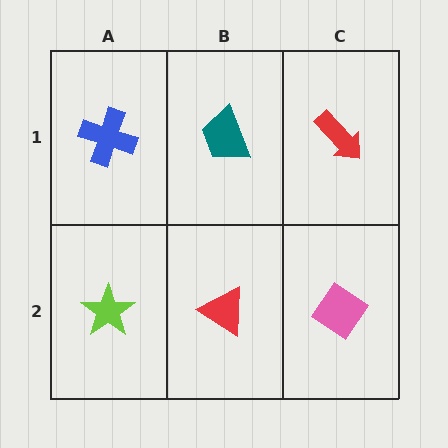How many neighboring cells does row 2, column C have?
2.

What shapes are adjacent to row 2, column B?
A teal trapezoid (row 1, column B), a lime star (row 2, column A), a pink diamond (row 2, column C).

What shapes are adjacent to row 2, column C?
A red arrow (row 1, column C), a red triangle (row 2, column B).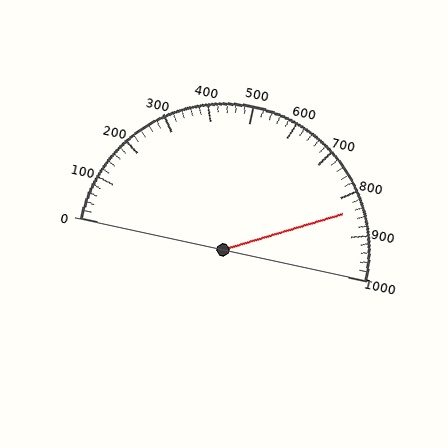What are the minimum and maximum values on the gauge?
The gauge ranges from 0 to 1000.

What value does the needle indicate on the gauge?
The needle indicates approximately 840.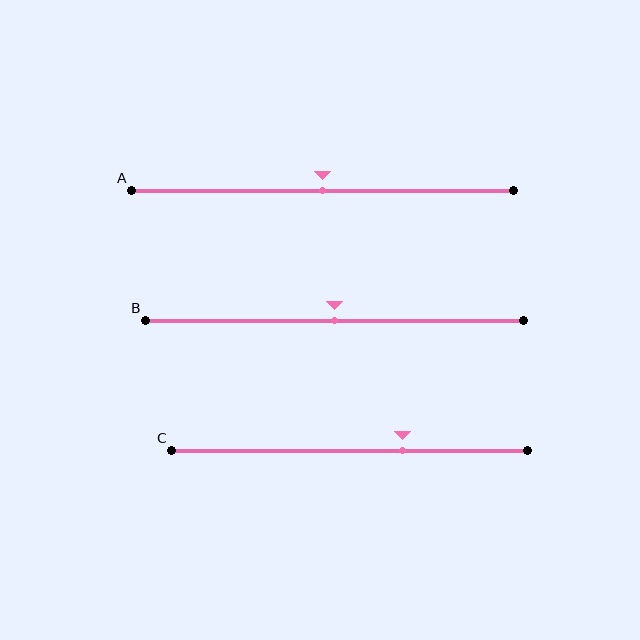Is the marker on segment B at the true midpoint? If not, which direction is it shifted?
Yes, the marker on segment B is at the true midpoint.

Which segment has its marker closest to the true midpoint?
Segment A has its marker closest to the true midpoint.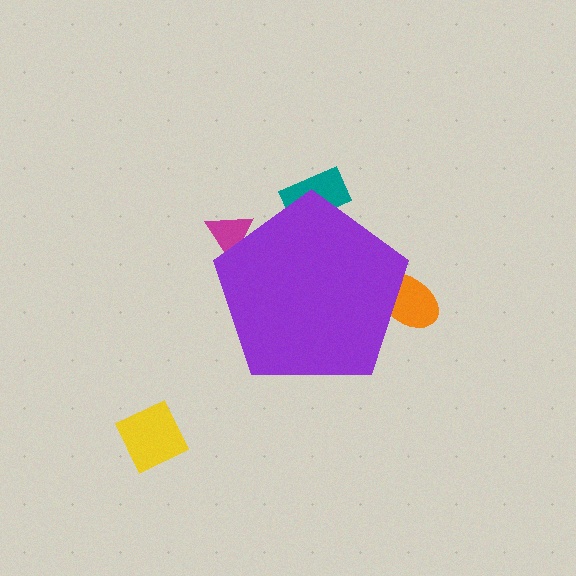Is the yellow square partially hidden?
No, the yellow square is fully visible.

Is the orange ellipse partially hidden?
Yes, the orange ellipse is partially hidden behind the purple pentagon.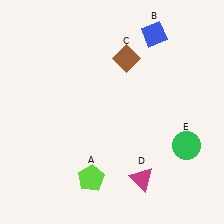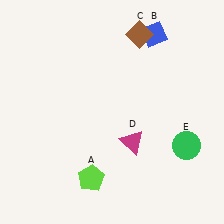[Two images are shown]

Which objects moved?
The objects that moved are: the brown diamond (C), the magenta triangle (D).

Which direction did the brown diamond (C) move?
The brown diamond (C) moved up.